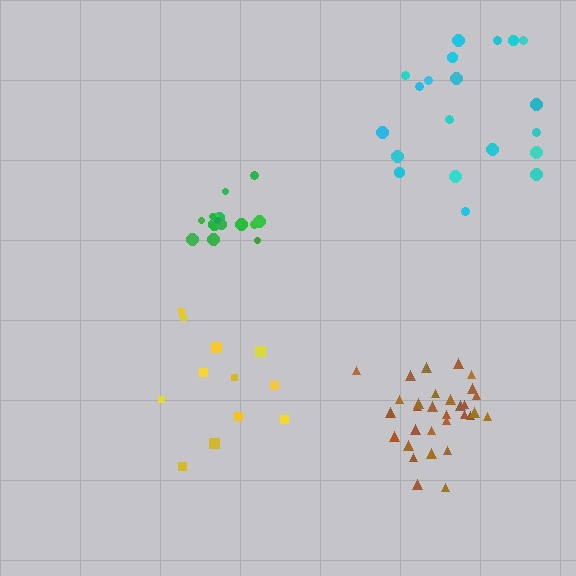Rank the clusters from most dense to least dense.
brown, green, yellow, cyan.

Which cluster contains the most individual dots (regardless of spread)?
Brown (31).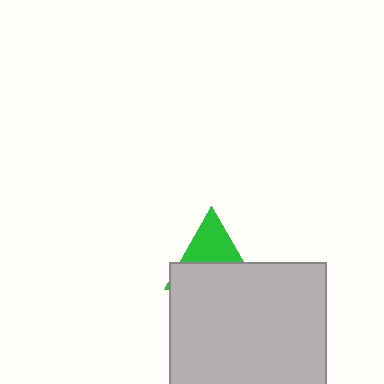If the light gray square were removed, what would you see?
You would see the complete green triangle.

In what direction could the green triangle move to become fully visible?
The green triangle could move up. That would shift it out from behind the light gray square entirely.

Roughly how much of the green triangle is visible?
About half of it is visible (roughly 45%).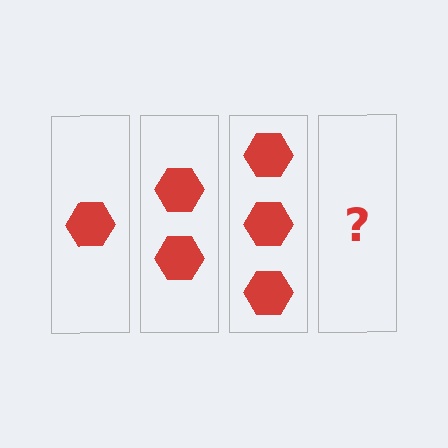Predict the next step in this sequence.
The next step is 4 hexagons.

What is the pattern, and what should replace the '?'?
The pattern is that each step adds one more hexagon. The '?' should be 4 hexagons.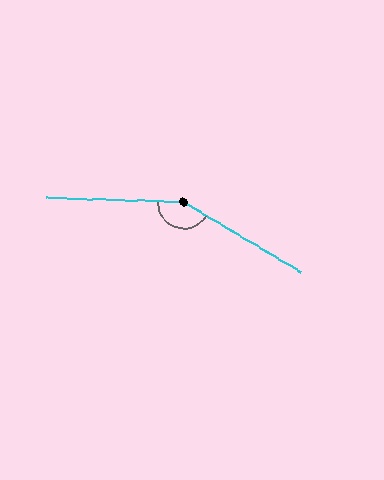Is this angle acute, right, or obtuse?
It is obtuse.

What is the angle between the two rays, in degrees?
Approximately 151 degrees.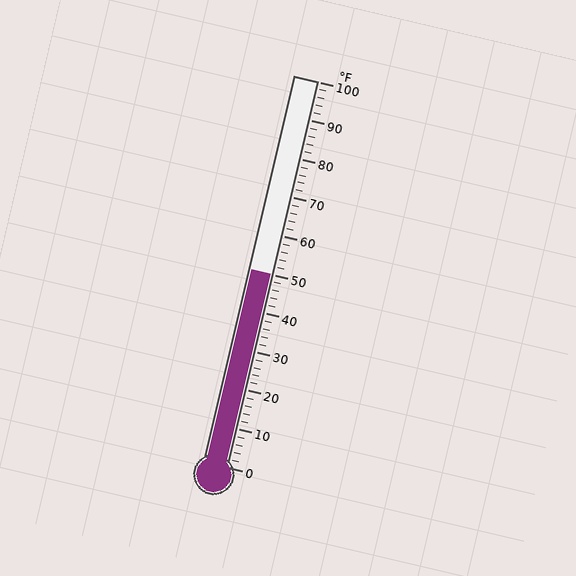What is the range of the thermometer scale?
The thermometer scale ranges from 0°F to 100°F.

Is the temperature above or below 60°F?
The temperature is below 60°F.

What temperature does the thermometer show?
The thermometer shows approximately 50°F.